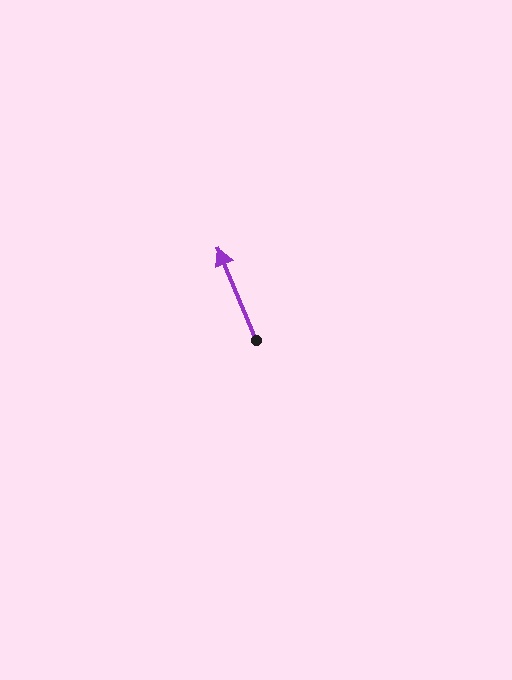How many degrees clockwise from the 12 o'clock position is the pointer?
Approximately 338 degrees.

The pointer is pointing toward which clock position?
Roughly 11 o'clock.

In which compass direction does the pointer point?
North.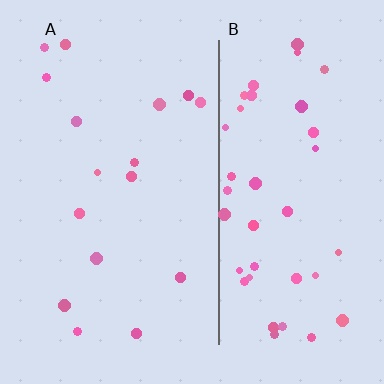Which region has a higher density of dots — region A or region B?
B (the right).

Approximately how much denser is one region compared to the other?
Approximately 2.6× — region B over region A.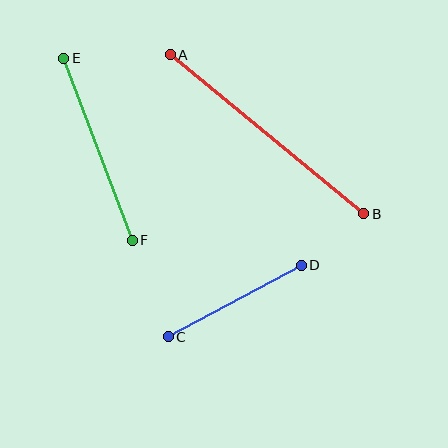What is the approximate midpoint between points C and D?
The midpoint is at approximately (235, 301) pixels.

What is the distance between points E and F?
The distance is approximately 195 pixels.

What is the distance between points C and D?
The distance is approximately 151 pixels.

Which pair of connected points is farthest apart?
Points A and B are farthest apart.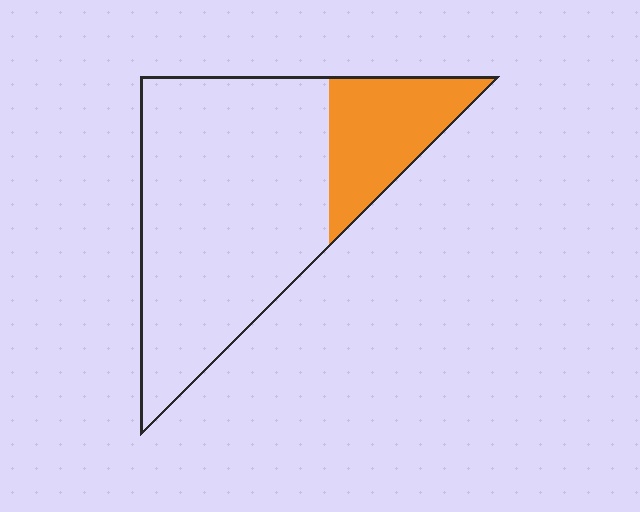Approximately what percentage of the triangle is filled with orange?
Approximately 25%.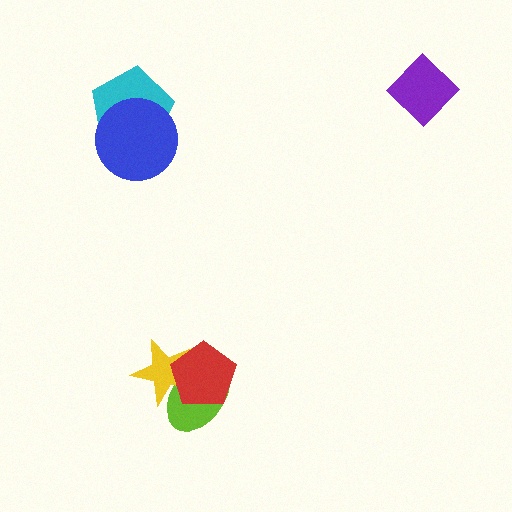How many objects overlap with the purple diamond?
0 objects overlap with the purple diamond.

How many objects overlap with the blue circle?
1 object overlaps with the blue circle.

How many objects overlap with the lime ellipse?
2 objects overlap with the lime ellipse.